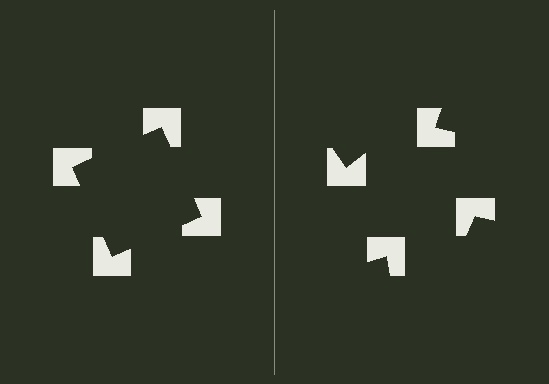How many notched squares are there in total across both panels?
8 — 4 on each side.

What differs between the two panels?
The notched squares are positioned identically on both sides; only the wedge orientations differ. On the left they align to a square; on the right they are misaligned.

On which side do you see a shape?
An illusory square appears on the left side. On the right side the wedge cuts are rotated, so no coherent shape forms.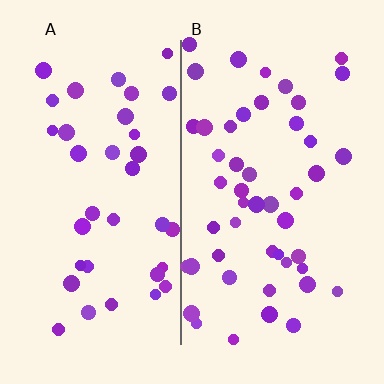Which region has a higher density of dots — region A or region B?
B (the right).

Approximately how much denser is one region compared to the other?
Approximately 1.3× — region B over region A.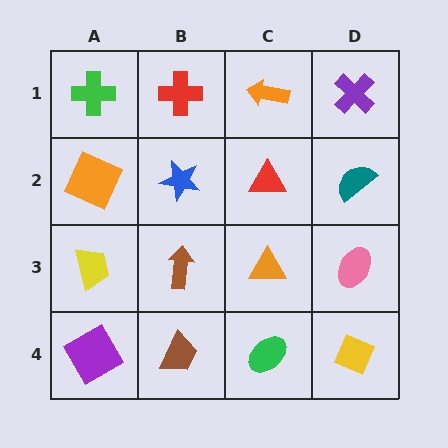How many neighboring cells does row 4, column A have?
2.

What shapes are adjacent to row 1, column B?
A blue star (row 2, column B), a green cross (row 1, column A), an orange arrow (row 1, column C).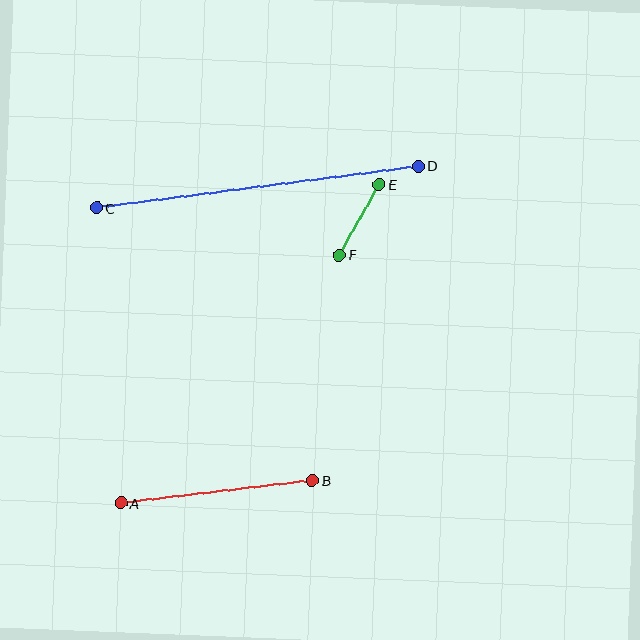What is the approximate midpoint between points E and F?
The midpoint is at approximately (359, 220) pixels.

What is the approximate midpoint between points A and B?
The midpoint is at approximately (217, 492) pixels.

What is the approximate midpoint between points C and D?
The midpoint is at approximately (258, 187) pixels.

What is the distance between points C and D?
The distance is approximately 324 pixels.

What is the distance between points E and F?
The distance is approximately 81 pixels.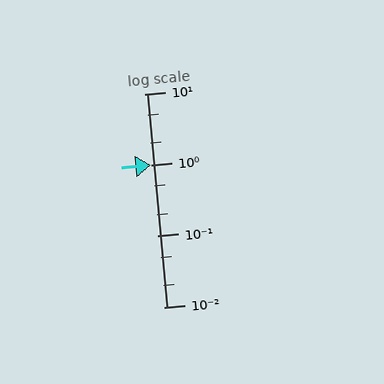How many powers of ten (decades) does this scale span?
The scale spans 3 decades, from 0.01 to 10.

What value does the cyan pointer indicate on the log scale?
The pointer indicates approximately 0.98.